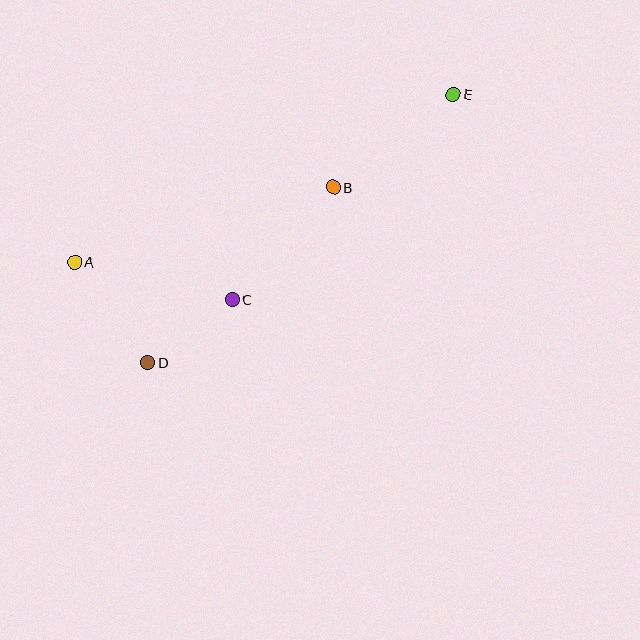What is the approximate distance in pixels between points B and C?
The distance between B and C is approximately 151 pixels.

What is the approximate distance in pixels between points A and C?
The distance between A and C is approximately 162 pixels.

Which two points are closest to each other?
Points C and D are closest to each other.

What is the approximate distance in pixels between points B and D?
The distance between B and D is approximately 255 pixels.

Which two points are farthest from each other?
Points A and E are farthest from each other.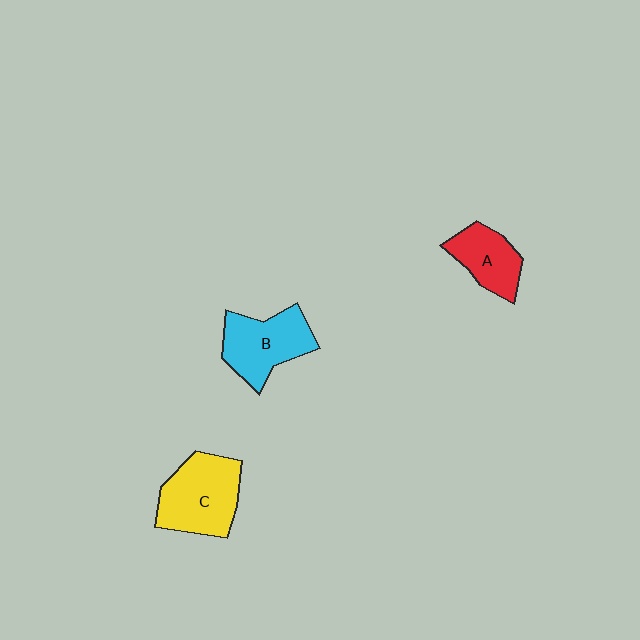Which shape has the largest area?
Shape C (yellow).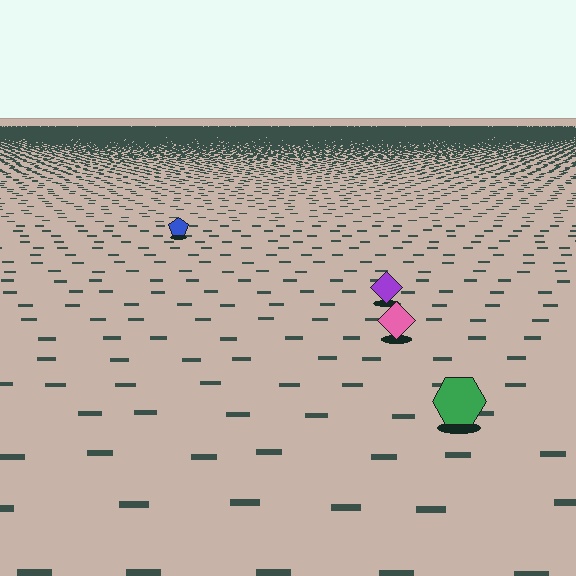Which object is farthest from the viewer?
The blue pentagon is farthest from the viewer. It appears smaller and the ground texture around it is denser.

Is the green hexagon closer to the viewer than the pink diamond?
Yes. The green hexagon is closer — you can tell from the texture gradient: the ground texture is coarser near it.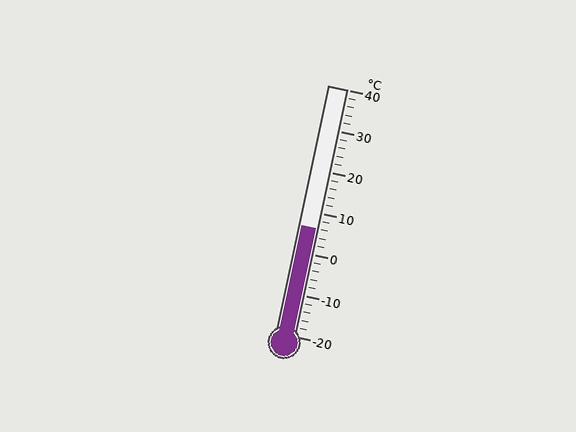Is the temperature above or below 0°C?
The temperature is above 0°C.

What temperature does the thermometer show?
The thermometer shows approximately 6°C.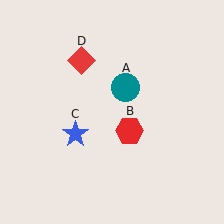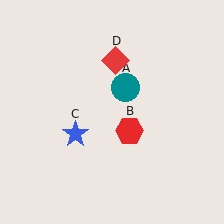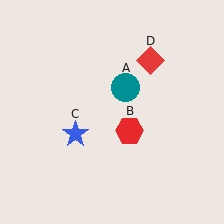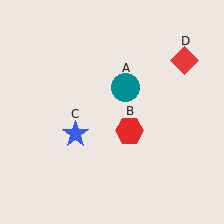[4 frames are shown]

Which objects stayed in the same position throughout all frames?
Teal circle (object A) and red hexagon (object B) and blue star (object C) remained stationary.